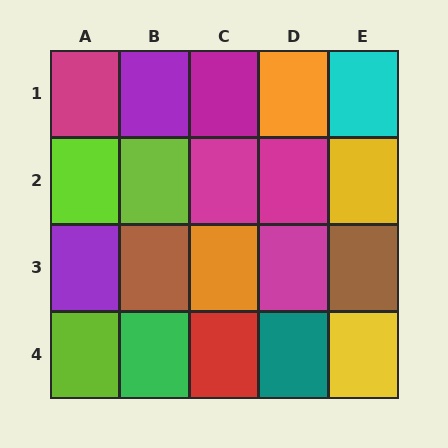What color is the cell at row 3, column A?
Purple.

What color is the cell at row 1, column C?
Magenta.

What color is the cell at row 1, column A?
Magenta.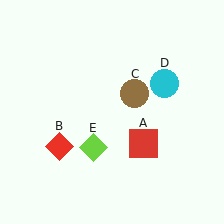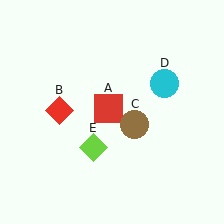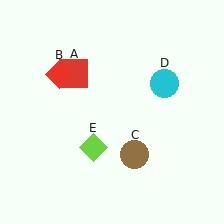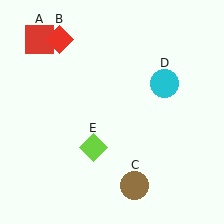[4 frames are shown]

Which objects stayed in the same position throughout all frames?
Cyan circle (object D) and lime diamond (object E) remained stationary.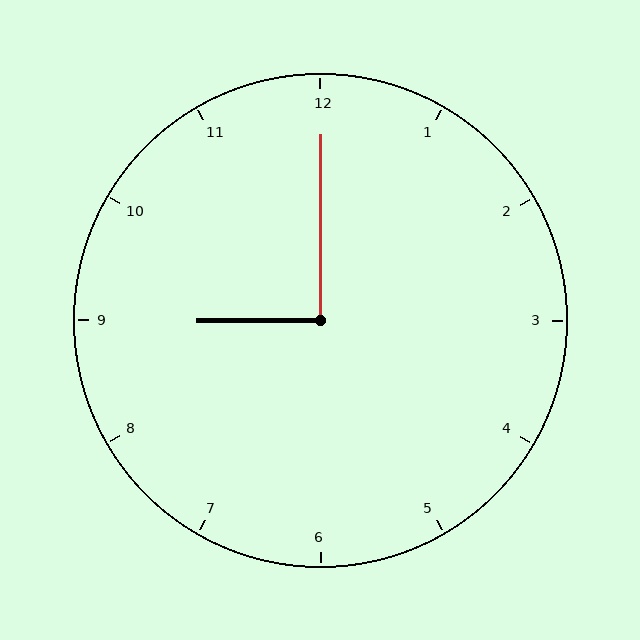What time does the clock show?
9:00.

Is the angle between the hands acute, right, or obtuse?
It is right.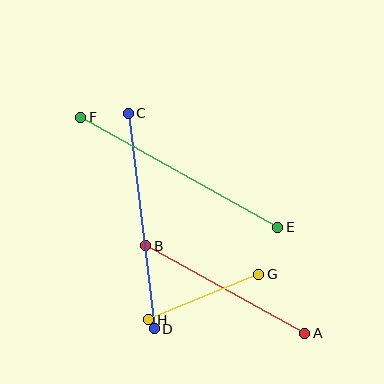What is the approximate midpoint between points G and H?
The midpoint is at approximately (204, 297) pixels.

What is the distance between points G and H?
The distance is approximately 119 pixels.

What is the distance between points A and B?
The distance is approximately 181 pixels.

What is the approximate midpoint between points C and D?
The midpoint is at approximately (141, 221) pixels.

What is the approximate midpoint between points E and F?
The midpoint is at approximately (179, 172) pixels.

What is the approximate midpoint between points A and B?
The midpoint is at approximately (225, 289) pixels.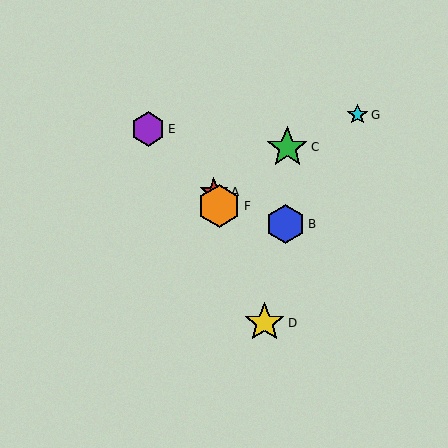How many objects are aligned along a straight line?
3 objects (A, D, F) are aligned along a straight line.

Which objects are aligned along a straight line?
Objects A, D, F are aligned along a straight line.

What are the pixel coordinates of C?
Object C is at (287, 147).